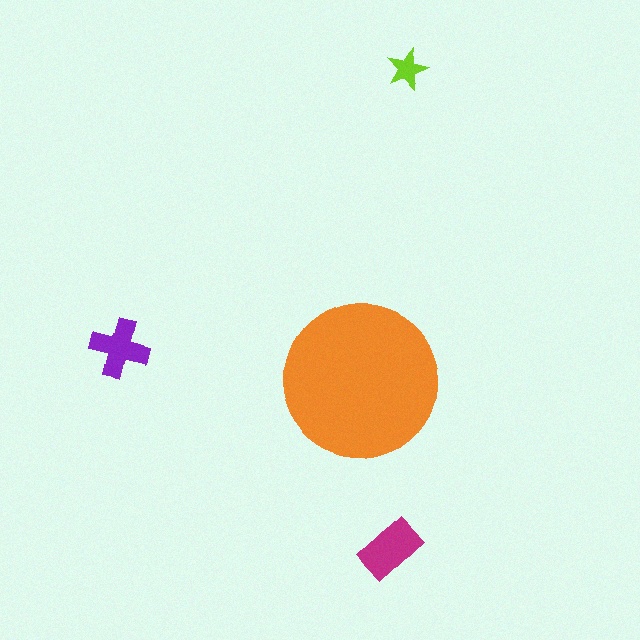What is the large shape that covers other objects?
An orange circle.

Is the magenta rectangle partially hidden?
No, the magenta rectangle is fully visible.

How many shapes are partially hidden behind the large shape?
0 shapes are partially hidden.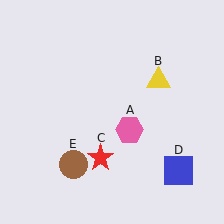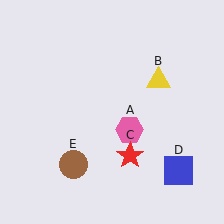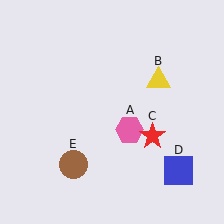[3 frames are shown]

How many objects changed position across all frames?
1 object changed position: red star (object C).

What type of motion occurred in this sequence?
The red star (object C) rotated counterclockwise around the center of the scene.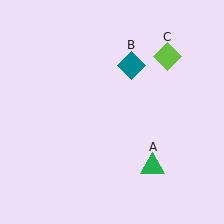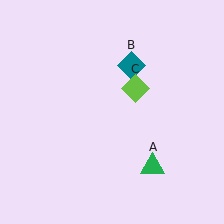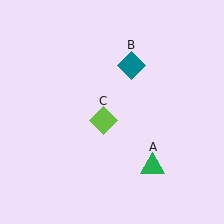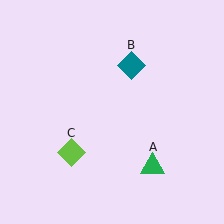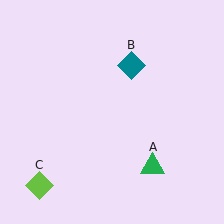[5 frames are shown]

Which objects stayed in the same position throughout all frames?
Green triangle (object A) and teal diamond (object B) remained stationary.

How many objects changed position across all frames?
1 object changed position: lime diamond (object C).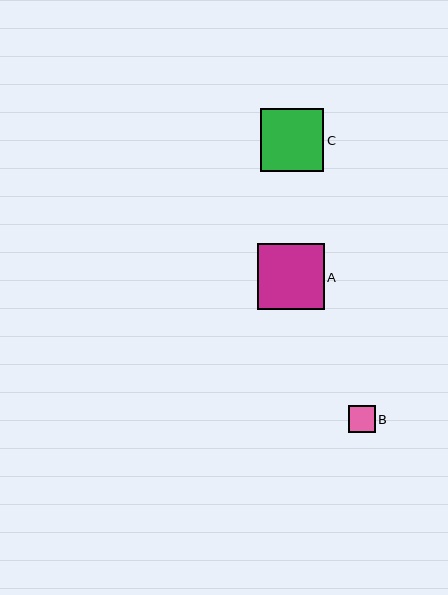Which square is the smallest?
Square B is the smallest with a size of approximately 27 pixels.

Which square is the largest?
Square A is the largest with a size of approximately 67 pixels.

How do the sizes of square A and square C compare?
Square A and square C are approximately the same size.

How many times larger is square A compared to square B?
Square A is approximately 2.5 times the size of square B.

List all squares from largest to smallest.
From largest to smallest: A, C, B.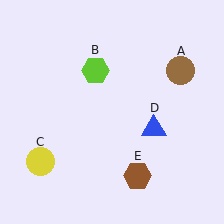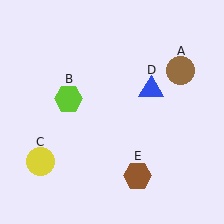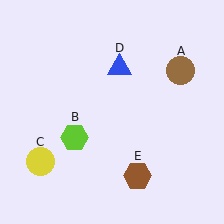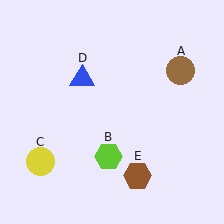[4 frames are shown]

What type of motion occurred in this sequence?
The lime hexagon (object B), blue triangle (object D) rotated counterclockwise around the center of the scene.